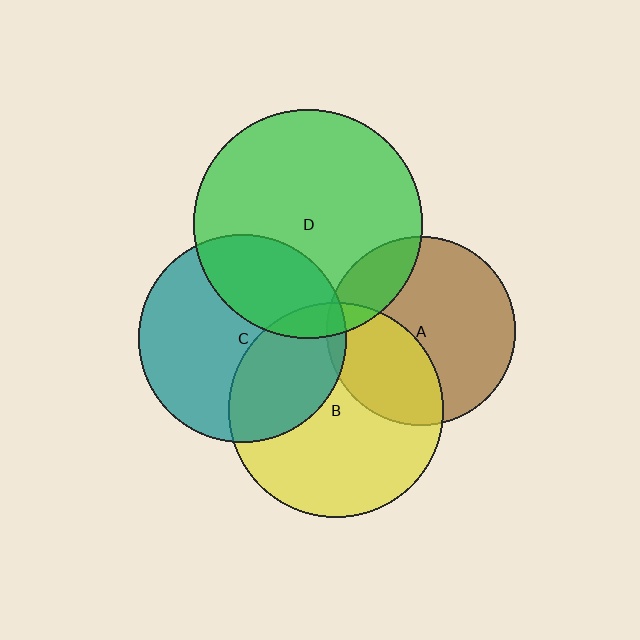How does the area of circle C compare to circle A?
Approximately 1.2 times.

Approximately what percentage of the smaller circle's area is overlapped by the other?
Approximately 30%.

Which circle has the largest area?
Circle D (green).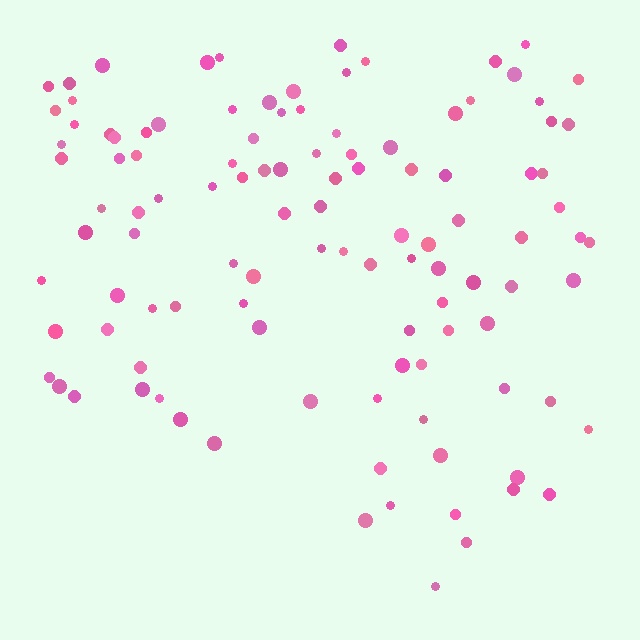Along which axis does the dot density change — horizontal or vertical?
Vertical.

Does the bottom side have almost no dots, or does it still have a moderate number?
Still a moderate number, just noticeably fewer than the top.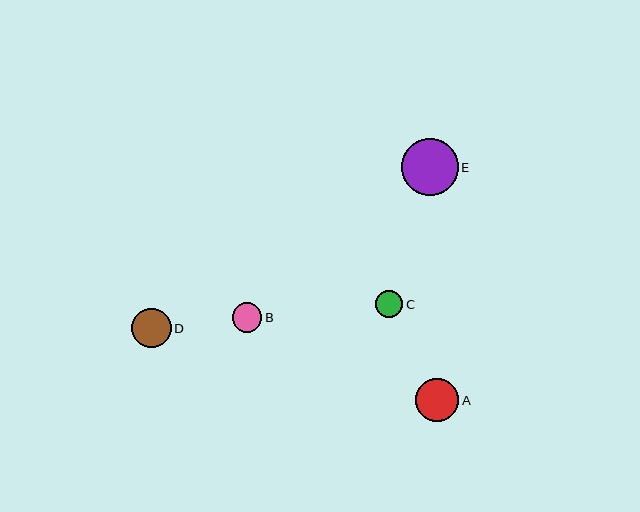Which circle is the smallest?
Circle C is the smallest with a size of approximately 27 pixels.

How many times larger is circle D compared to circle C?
Circle D is approximately 1.5 times the size of circle C.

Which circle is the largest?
Circle E is the largest with a size of approximately 56 pixels.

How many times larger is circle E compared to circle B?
Circle E is approximately 1.9 times the size of circle B.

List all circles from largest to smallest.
From largest to smallest: E, A, D, B, C.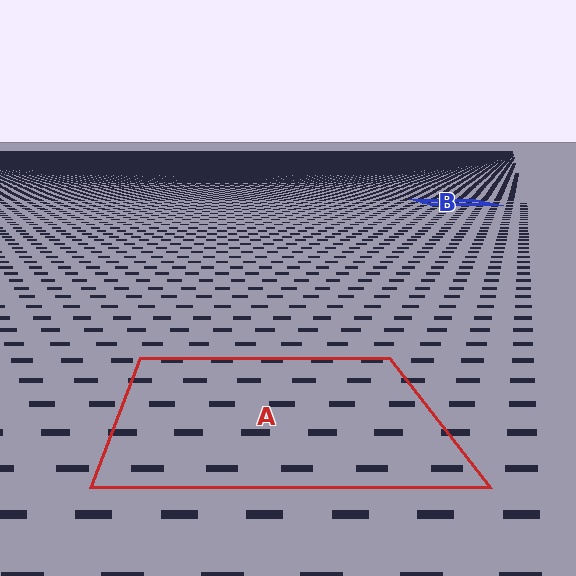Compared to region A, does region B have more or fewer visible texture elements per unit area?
Region B has more texture elements per unit area — they are packed more densely because it is farther away.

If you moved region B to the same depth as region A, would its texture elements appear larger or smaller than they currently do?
They would appear larger. At a closer depth, the same texture elements are projected at a bigger on-screen size.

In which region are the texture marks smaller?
The texture marks are smaller in region B, because it is farther away.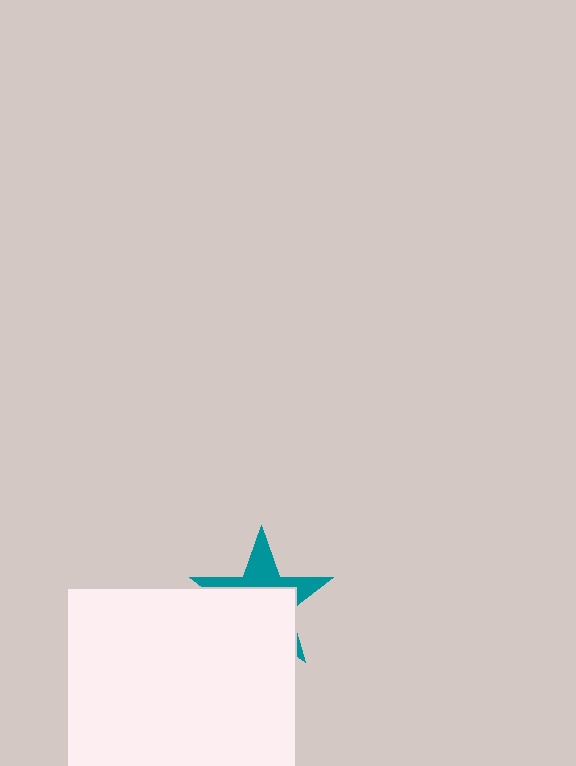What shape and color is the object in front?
The object in front is a white rectangle.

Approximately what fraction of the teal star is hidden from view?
Roughly 62% of the teal star is hidden behind the white rectangle.